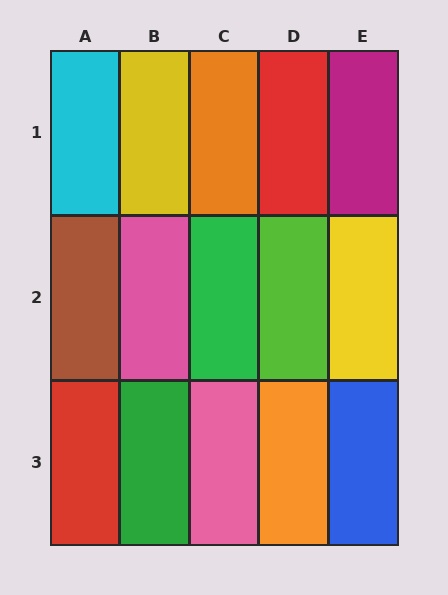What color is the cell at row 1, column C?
Orange.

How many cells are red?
2 cells are red.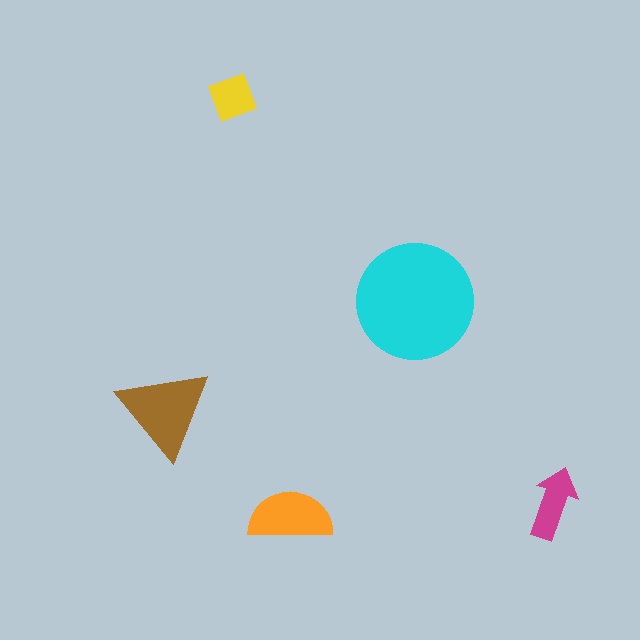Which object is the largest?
The cyan circle.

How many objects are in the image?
There are 5 objects in the image.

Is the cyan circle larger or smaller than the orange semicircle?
Larger.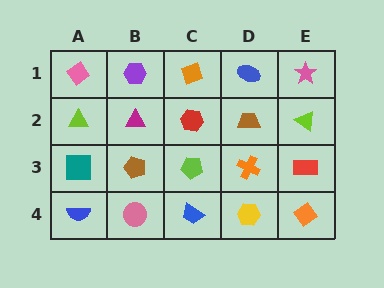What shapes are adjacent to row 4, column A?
A teal square (row 3, column A), a pink circle (row 4, column B).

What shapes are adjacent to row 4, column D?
An orange cross (row 3, column D), a blue trapezoid (row 4, column C), an orange diamond (row 4, column E).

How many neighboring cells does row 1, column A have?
2.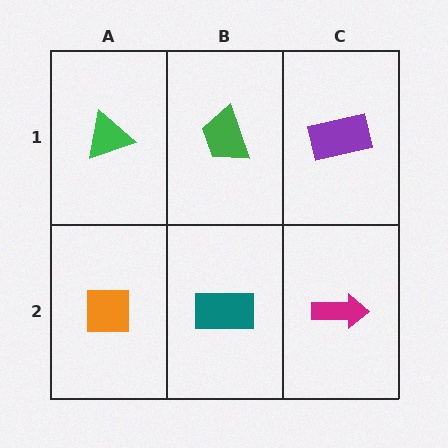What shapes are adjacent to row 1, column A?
An orange square (row 2, column A), a green trapezoid (row 1, column B).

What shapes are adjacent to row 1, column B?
A teal rectangle (row 2, column B), a green triangle (row 1, column A), a purple rectangle (row 1, column C).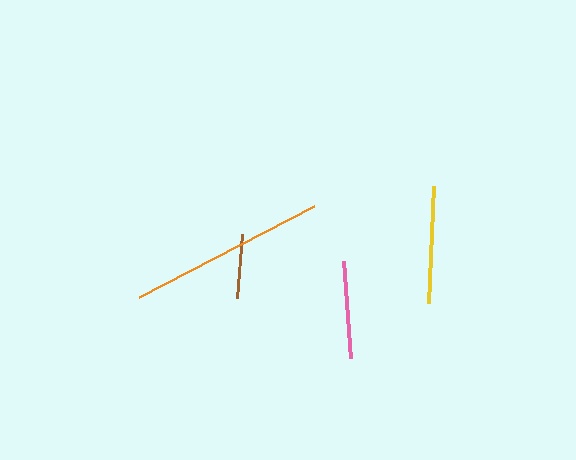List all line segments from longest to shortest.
From longest to shortest: orange, yellow, pink, brown.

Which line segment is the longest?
The orange line is the longest at approximately 197 pixels.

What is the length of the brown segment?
The brown segment is approximately 64 pixels long.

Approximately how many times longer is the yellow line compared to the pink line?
The yellow line is approximately 1.2 times the length of the pink line.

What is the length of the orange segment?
The orange segment is approximately 197 pixels long.